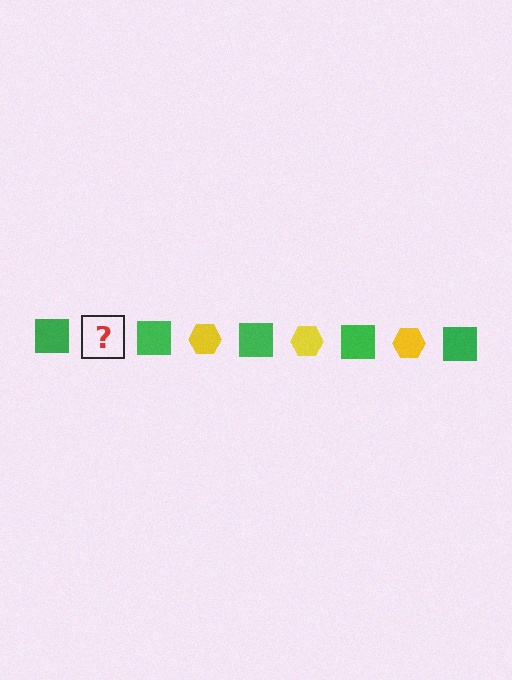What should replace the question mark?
The question mark should be replaced with a yellow hexagon.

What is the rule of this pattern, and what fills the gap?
The rule is that the pattern alternates between green square and yellow hexagon. The gap should be filled with a yellow hexagon.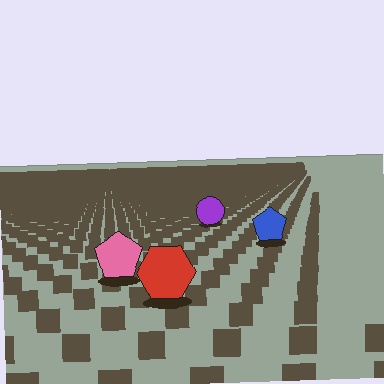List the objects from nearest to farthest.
From nearest to farthest: the red hexagon, the pink pentagon, the blue pentagon, the purple circle.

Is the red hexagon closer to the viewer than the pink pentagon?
Yes. The red hexagon is closer — you can tell from the texture gradient: the ground texture is coarser near it.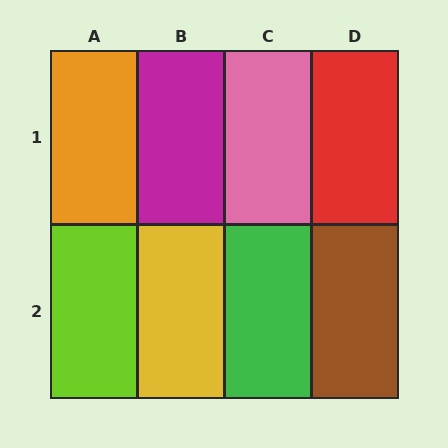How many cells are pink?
1 cell is pink.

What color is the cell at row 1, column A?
Orange.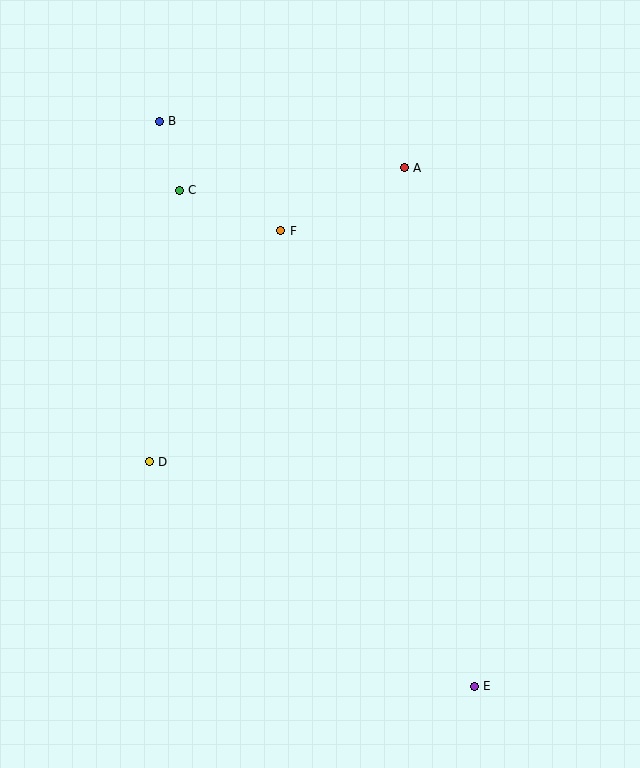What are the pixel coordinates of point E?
Point E is at (474, 686).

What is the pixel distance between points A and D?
The distance between A and D is 389 pixels.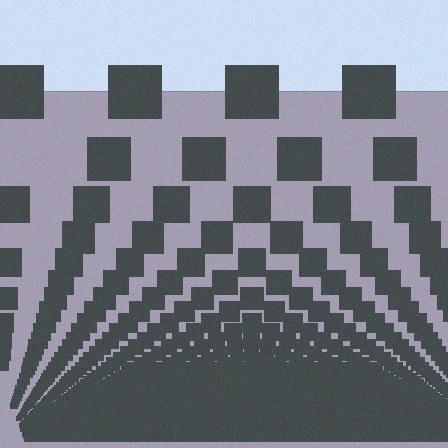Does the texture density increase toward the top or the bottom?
Density increases toward the bottom.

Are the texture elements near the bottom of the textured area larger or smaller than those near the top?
Smaller. The gradient is inverted — elements near the bottom are smaller and denser.